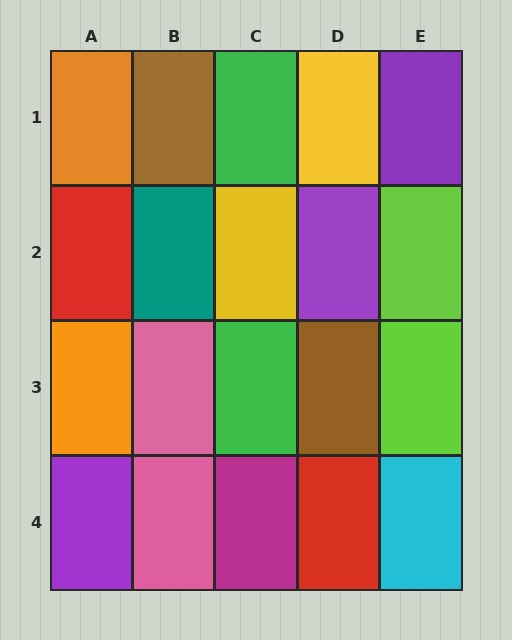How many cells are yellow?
2 cells are yellow.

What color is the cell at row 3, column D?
Brown.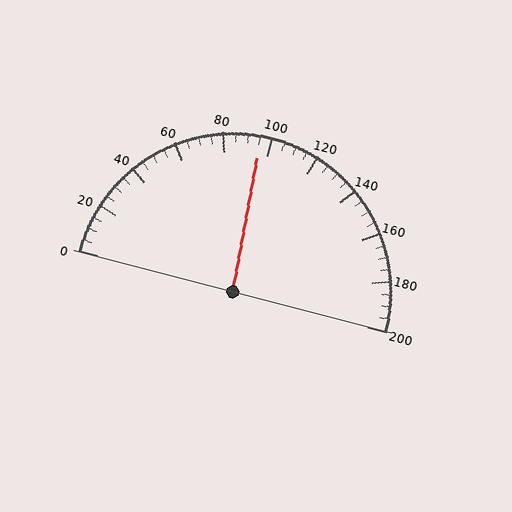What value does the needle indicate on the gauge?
The needle indicates approximately 95.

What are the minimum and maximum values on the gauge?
The gauge ranges from 0 to 200.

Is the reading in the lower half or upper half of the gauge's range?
The reading is in the lower half of the range (0 to 200).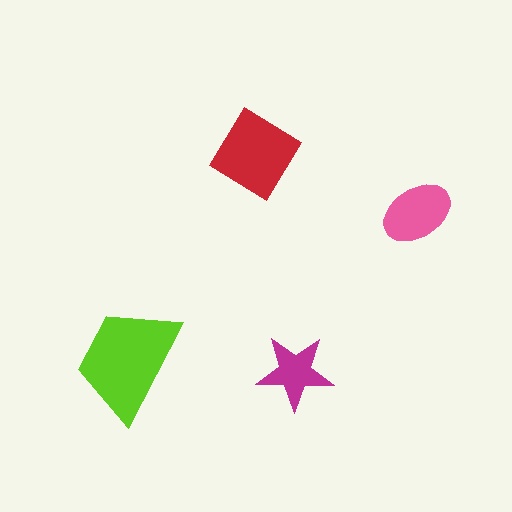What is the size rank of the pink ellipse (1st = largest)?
3rd.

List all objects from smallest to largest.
The magenta star, the pink ellipse, the red diamond, the lime trapezoid.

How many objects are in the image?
There are 4 objects in the image.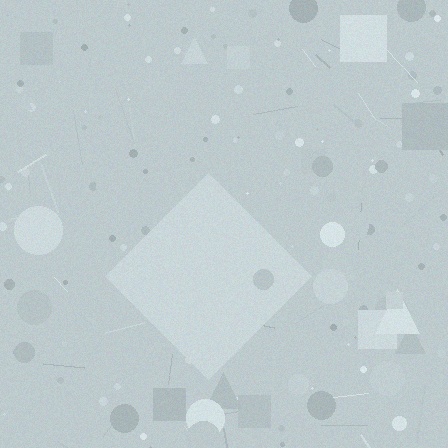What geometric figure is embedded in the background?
A diamond is embedded in the background.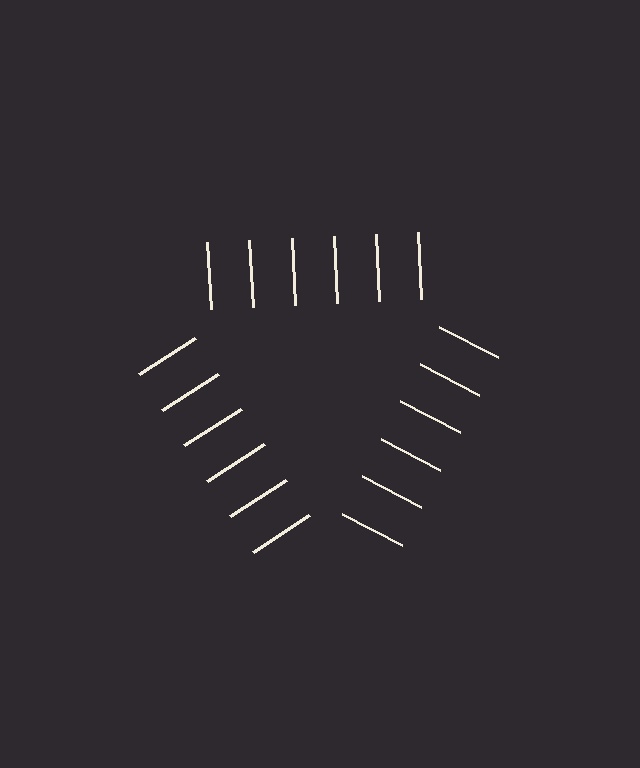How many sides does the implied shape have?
3 sides — the line-ends trace a triangle.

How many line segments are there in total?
18 — 6 along each of the 3 edges.